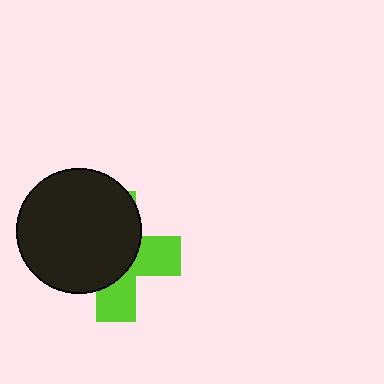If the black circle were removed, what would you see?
You would see the complete lime cross.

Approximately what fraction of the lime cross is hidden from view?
Roughly 61% of the lime cross is hidden behind the black circle.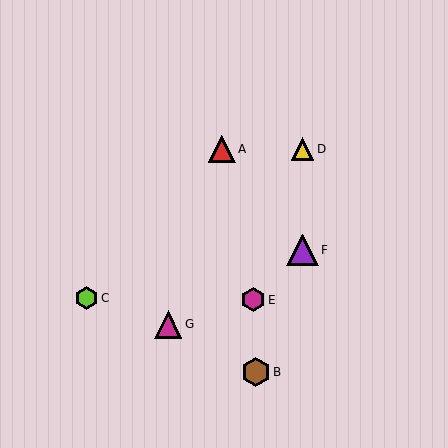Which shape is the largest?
The purple triangle (labeled F) is the largest.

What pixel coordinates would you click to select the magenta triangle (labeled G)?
Click at (168, 324) to select the magenta triangle G.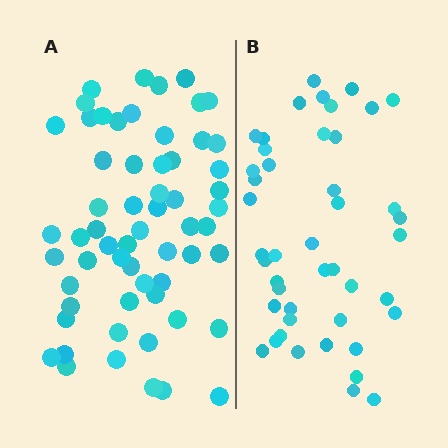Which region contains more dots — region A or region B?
Region A (the left region) has more dots.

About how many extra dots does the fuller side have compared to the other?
Region A has approximately 15 more dots than region B.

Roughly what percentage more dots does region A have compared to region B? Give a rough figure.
About 35% more.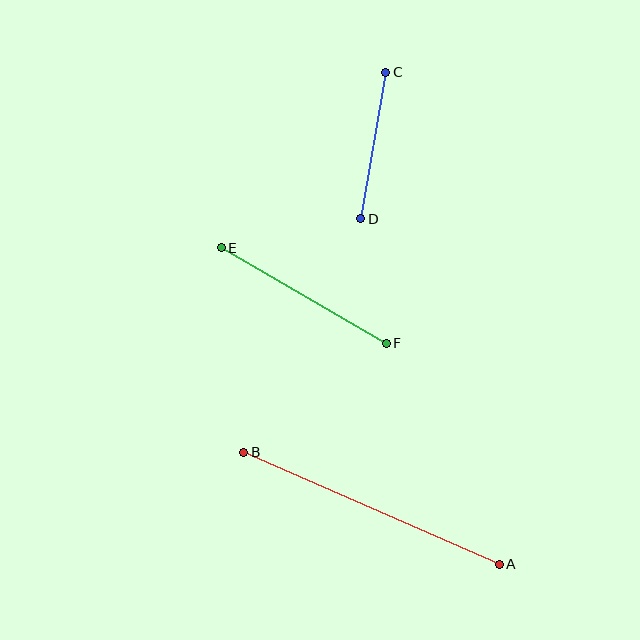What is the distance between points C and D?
The distance is approximately 149 pixels.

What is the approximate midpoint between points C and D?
The midpoint is at approximately (373, 145) pixels.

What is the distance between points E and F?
The distance is approximately 191 pixels.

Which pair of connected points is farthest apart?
Points A and B are farthest apart.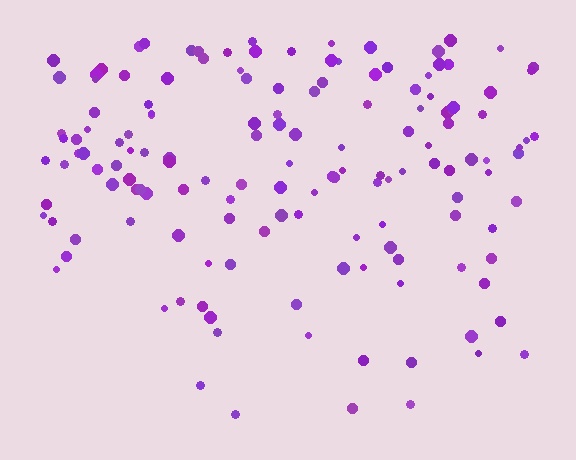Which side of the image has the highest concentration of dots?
The top.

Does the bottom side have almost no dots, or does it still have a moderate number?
Still a moderate number, just noticeably fewer than the top.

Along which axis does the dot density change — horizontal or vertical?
Vertical.